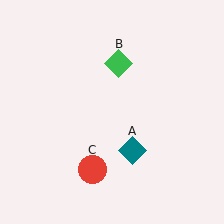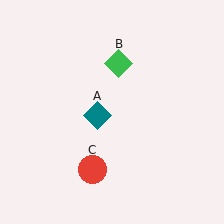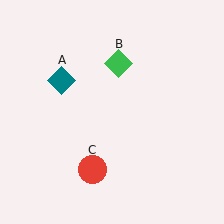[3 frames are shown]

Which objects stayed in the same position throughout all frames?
Green diamond (object B) and red circle (object C) remained stationary.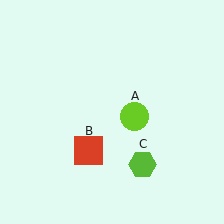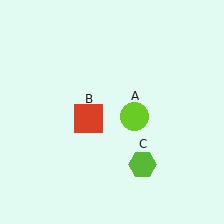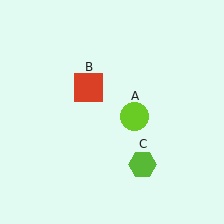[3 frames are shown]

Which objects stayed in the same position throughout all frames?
Lime circle (object A) and lime hexagon (object C) remained stationary.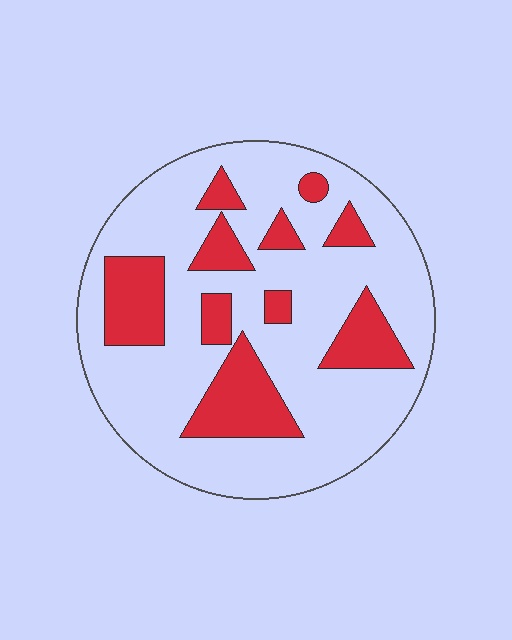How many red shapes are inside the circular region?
10.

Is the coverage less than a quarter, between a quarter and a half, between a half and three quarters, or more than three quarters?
Between a quarter and a half.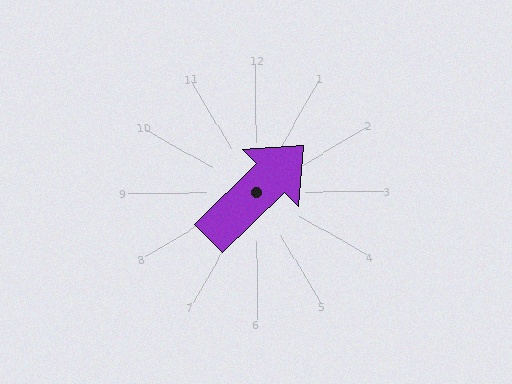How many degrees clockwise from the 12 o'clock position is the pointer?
Approximately 45 degrees.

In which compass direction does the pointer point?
Northeast.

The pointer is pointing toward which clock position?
Roughly 2 o'clock.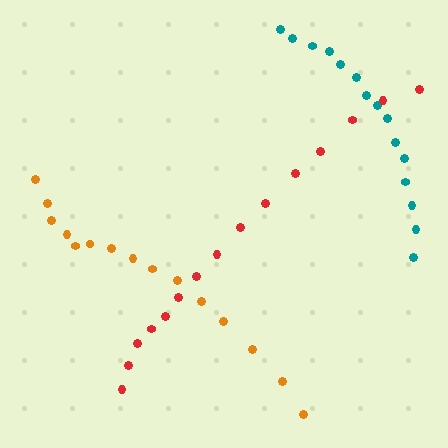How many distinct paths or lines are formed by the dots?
There are 3 distinct paths.